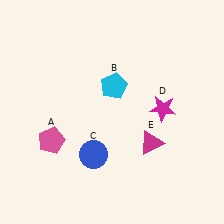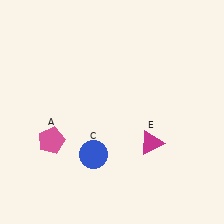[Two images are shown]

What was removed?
The cyan pentagon (B), the magenta star (D) were removed in Image 2.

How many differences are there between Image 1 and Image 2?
There are 2 differences between the two images.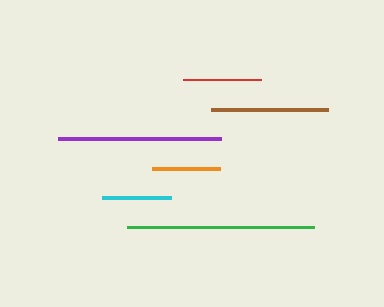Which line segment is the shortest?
The orange line is the shortest at approximately 68 pixels.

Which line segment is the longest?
The green line is the longest at approximately 187 pixels.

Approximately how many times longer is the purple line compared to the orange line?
The purple line is approximately 2.4 times the length of the orange line.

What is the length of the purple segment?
The purple segment is approximately 163 pixels long.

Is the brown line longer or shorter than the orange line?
The brown line is longer than the orange line.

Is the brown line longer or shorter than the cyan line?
The brown line is longer than the cyan line.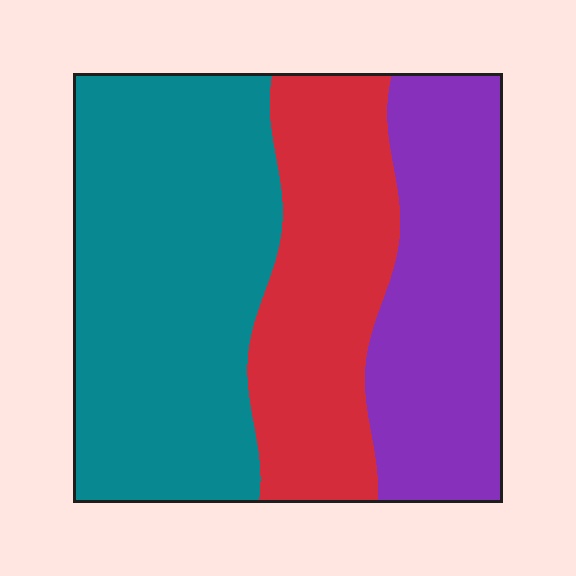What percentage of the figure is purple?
Purple covers roughly 30% of the figure.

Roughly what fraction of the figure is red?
Red covers 27% of the figure.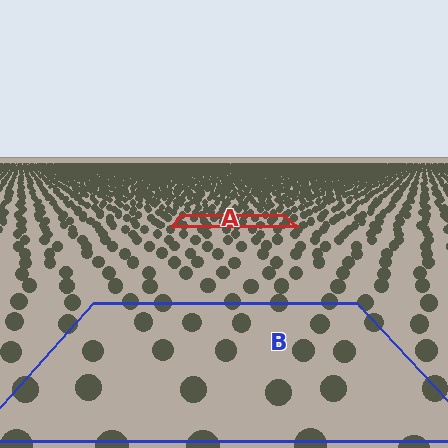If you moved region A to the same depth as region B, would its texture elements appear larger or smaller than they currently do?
They would appear larger. At a closer depth, the same texture elements are projected at a bigger on-screen size.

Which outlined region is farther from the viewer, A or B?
Region A is farther from the viewer — the texture elements inside it appear smaller and more densely packed.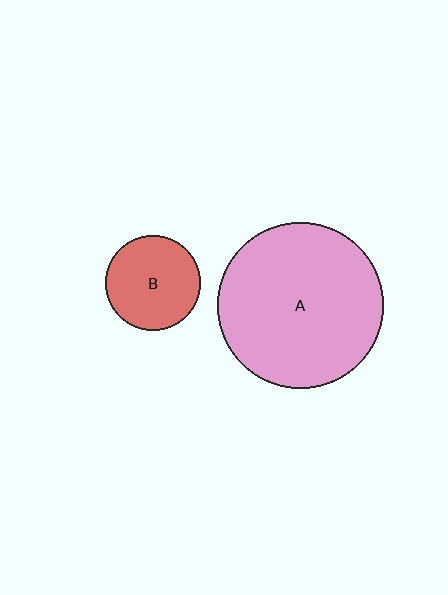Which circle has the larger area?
Circle A (pink).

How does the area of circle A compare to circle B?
Approximately 3.1 times.